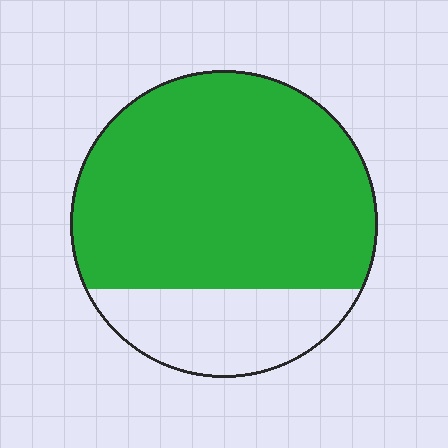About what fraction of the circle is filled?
About three quarters (3/4).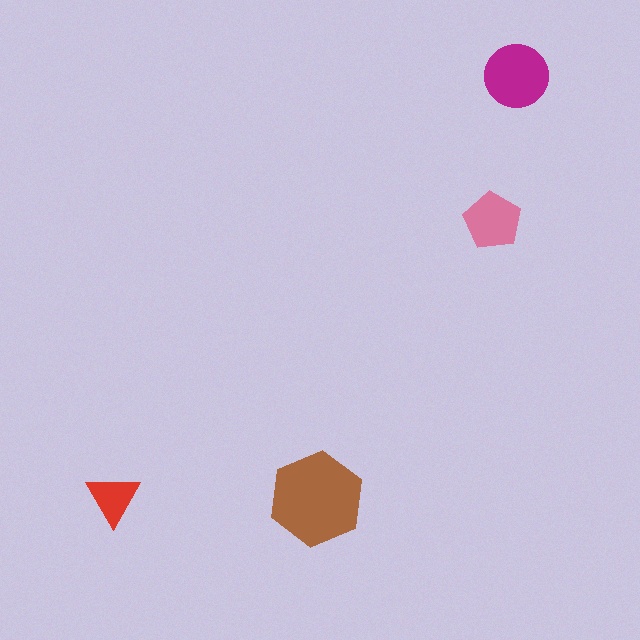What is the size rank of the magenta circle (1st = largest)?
2nd.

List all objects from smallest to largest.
The red triangle, the pink pentagon, the magenta circle, the brown hexagon.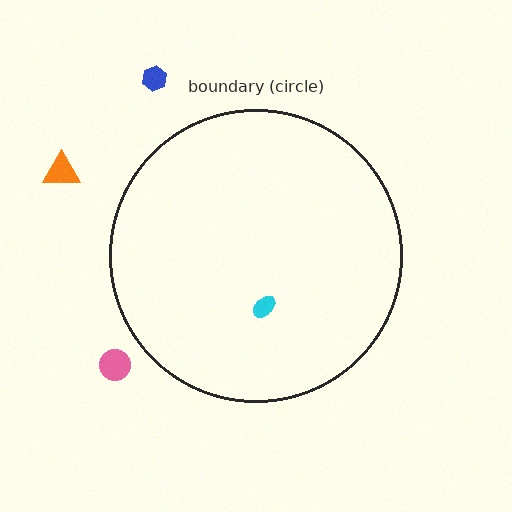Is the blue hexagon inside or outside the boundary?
Outside.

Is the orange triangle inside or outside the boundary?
Outside.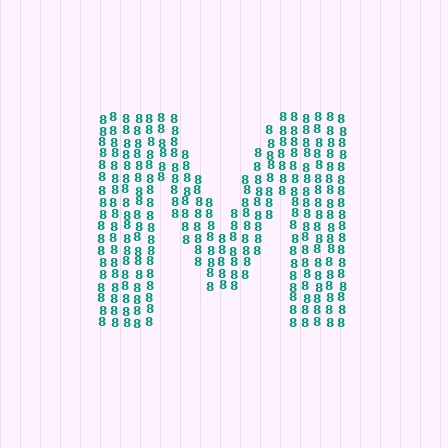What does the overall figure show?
The overall figure shows the letter M.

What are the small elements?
The small elements are digit 8's.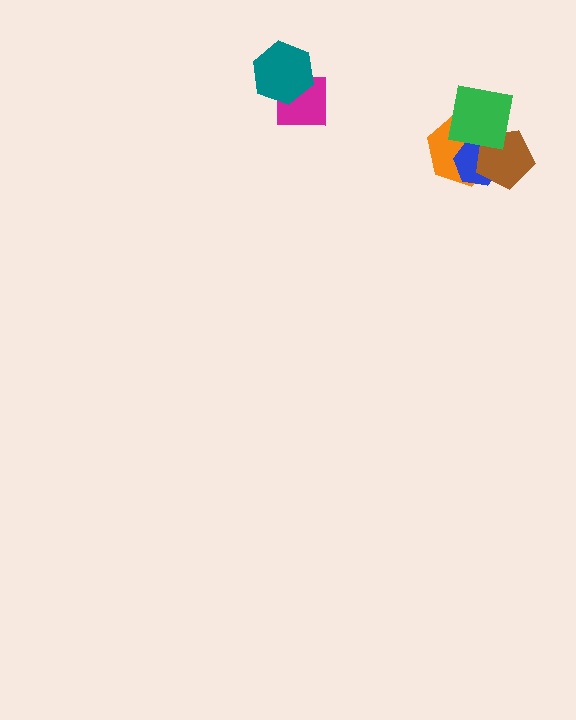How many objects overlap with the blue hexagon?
3 objects overlap with the blue hexagon.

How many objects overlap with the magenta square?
1 object overlaps with the magenta square.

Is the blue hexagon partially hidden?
Yes, it is partially covered by another shape.